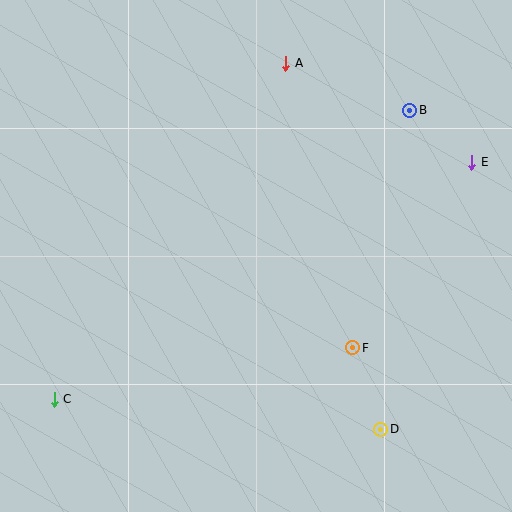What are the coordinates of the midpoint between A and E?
The midpoint between A and E is at (379, 113).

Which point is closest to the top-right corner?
Point B is closest to the top-right corner.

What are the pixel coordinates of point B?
Point B is at (410, 110).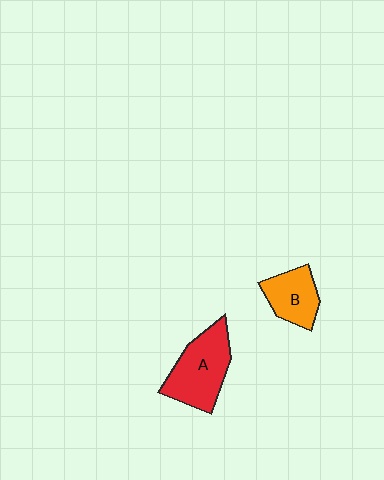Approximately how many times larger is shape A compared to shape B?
Approximately 1.5 times.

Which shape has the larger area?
Shape A (red).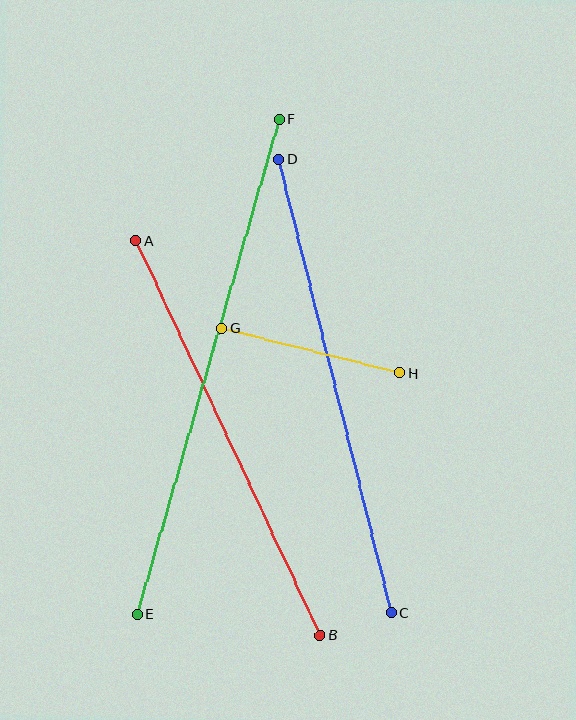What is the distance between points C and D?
The distance is approximately 468 pixels.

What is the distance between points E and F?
The distance is approximately 515 pixels.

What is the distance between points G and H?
The distance is approximately 184 pixels.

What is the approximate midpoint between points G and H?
The midpoint is at approximately (311, 351) pixels.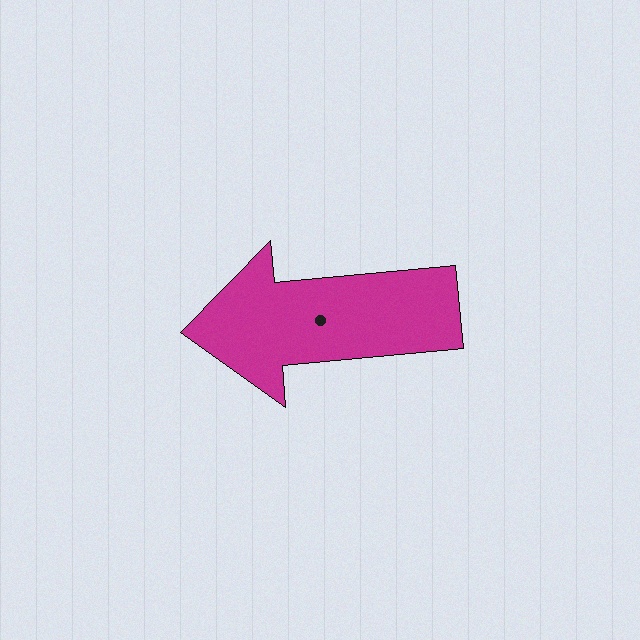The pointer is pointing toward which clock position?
Roughly 9 o'clock.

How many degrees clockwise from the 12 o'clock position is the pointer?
Approximately 265 degrees.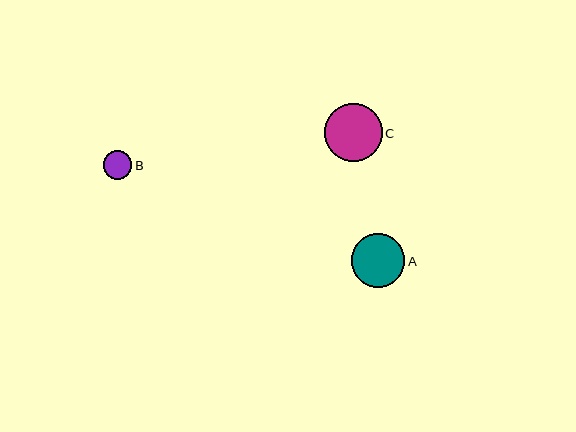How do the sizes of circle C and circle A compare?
Circle C and circle A are approximately the same size.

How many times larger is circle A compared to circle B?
Circle A is approximately 1.9 times the size of circle B.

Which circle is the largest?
Circle C is the largest with a size of approximately 58 pixels.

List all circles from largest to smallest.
From largest to smallest: C, A, B.